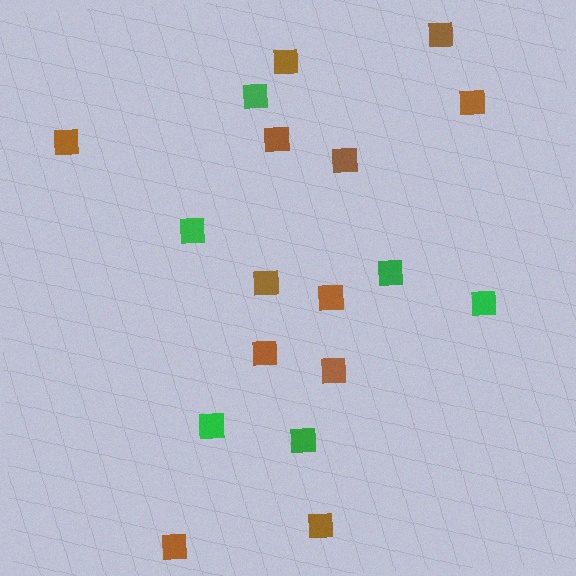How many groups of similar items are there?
There are 2 groups: one group of green squares (6) and one group of brown squares (12).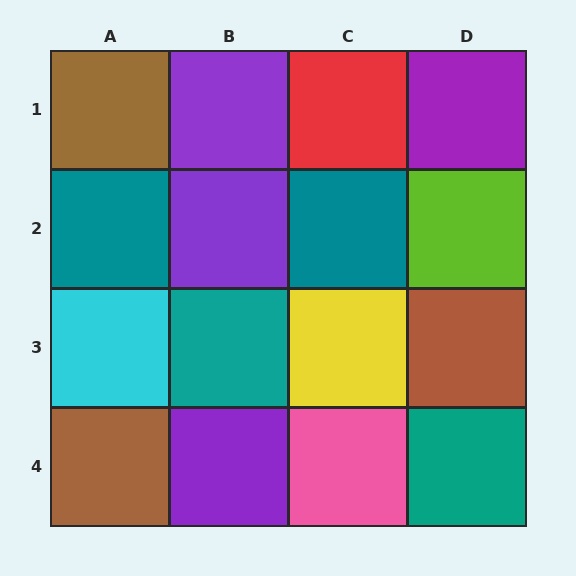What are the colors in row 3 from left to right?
Cyan, teal, yellow, brown.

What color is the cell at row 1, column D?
Purple.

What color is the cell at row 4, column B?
Purple.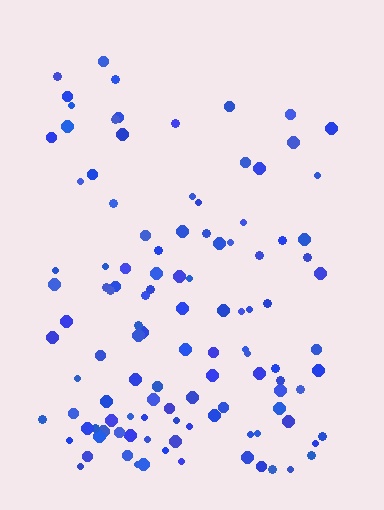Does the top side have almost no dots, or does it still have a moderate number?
Still a moderate number, just noticeably fewer than the bottom.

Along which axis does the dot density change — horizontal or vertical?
Vertical.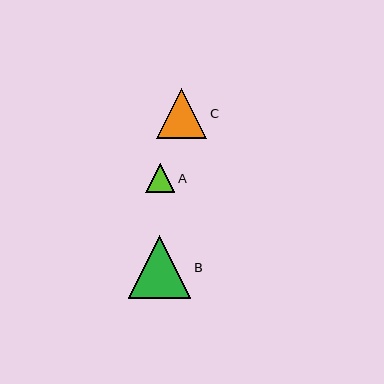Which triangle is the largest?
Triangle B is the largest with a size of approximately 62 pixels.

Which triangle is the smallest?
Triangle A is the smallest with a size of approximately 29 pixels.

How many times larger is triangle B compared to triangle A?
Triangle B is approximately 2.1 times the size of triangle A.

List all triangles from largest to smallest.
From largest to smallest: B, C, A.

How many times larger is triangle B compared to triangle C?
Triangle B is approximately 1.3 times the size of triangle C.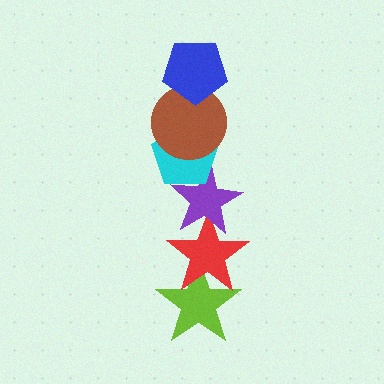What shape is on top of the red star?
The purple star is on top of the red star.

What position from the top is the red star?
The red star is 5th from the top.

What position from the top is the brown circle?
The brown circle is 2nd from the top.